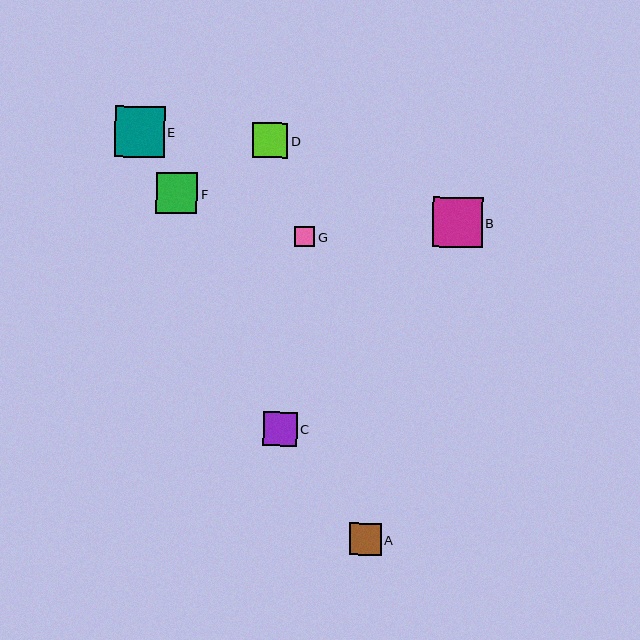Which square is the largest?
Square E is the largest with a size of approximately 50 pixels.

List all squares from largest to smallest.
From largest to smallest: E, B, F, D, C, A, G.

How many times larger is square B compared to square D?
Square B is approximately 1.4 times the size of square D.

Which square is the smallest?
Square G is the smallest with a size of approximately 20 pixels.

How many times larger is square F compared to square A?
Square F is approximately 1.3 times the size of square A.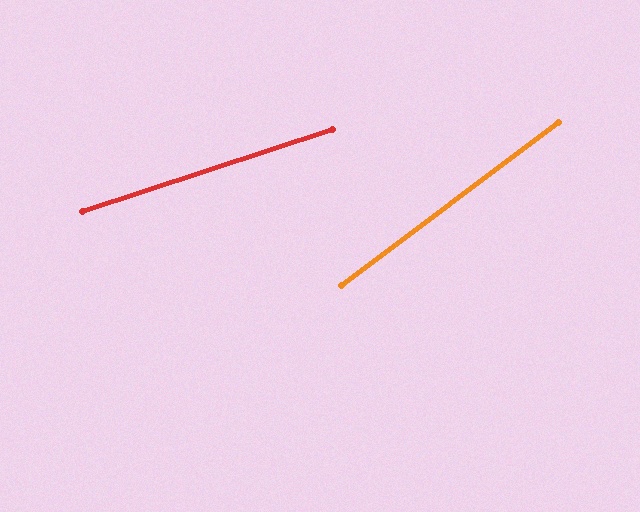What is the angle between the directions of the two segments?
Approximately 19 degrees.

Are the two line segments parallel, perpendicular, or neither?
Neither parallel nor perpendicular — they differ by about 19°.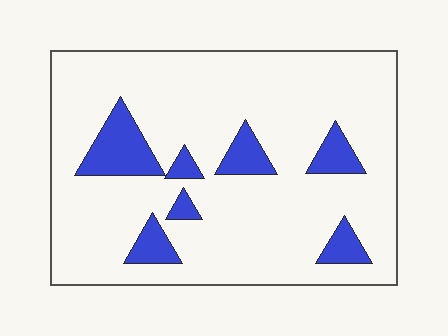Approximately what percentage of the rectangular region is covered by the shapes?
Approximately 15%.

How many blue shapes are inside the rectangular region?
7.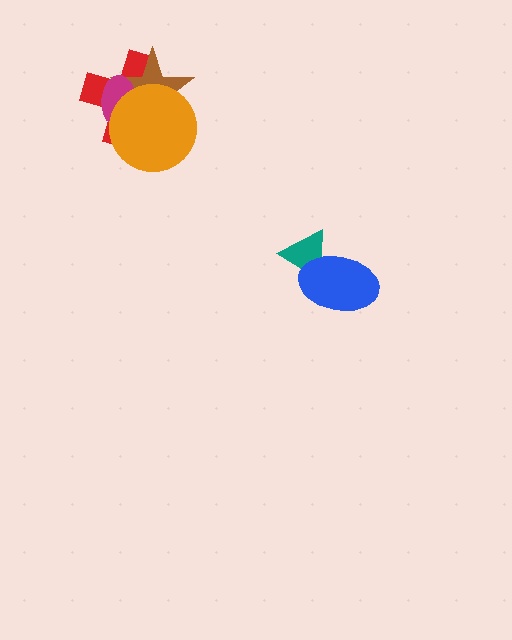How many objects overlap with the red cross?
3 objects overlap with the red cross.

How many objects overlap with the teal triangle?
1 object overlaps with the teal triangle.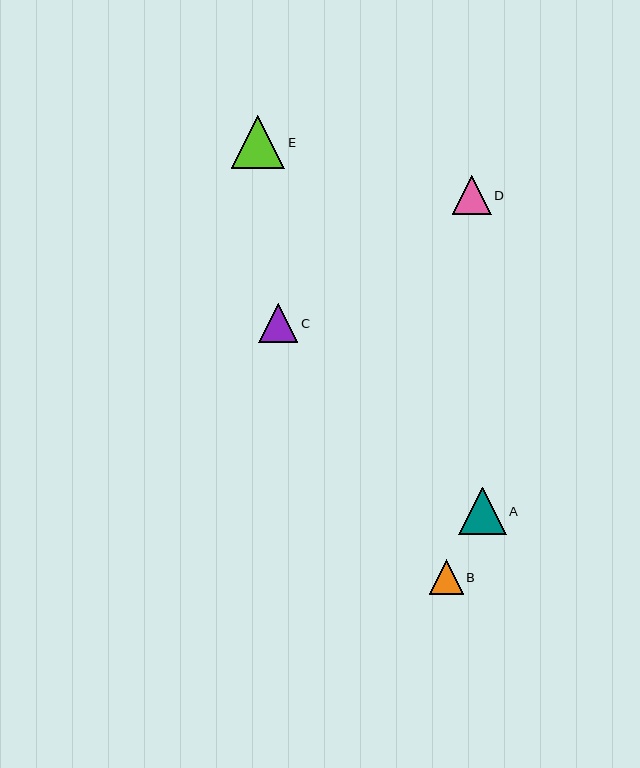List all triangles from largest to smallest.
From largest to smallest: E, A, C, D, B.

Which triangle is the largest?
Triangle E is the largest with a size of approximately 53 pixels.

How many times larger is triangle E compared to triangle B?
Triangle E is approximately 1.6 times the size of triangle B.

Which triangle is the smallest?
Triangle B is the smallest with a size of approximately 34 pixels.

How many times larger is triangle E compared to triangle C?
Triangle E is approximately 1.4 times the size of triangle C.